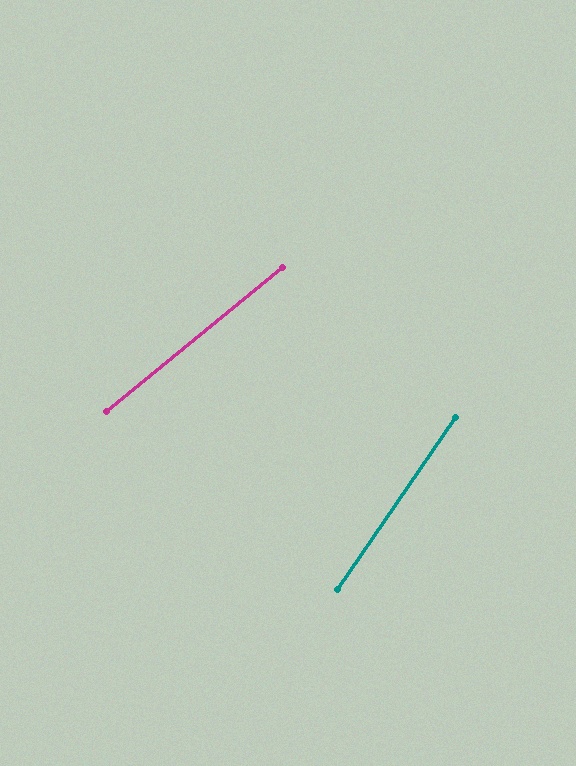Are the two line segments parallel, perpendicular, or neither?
Neither parallel nor perpendicular — they differ by about 16°.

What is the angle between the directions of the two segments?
Approximately 16 degrees.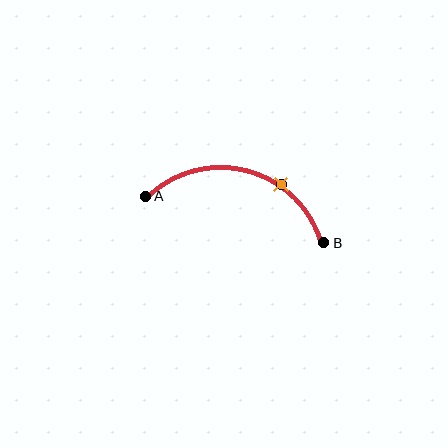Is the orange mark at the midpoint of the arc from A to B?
No. The orange mark lies on the arc but is closer to endpoint B. The arc midpoint would be at the point on the curve equidistant along the arc from both A and B.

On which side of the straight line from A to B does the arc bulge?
The arc bulges above the straight line connecting A and B.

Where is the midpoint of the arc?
The arc midpoint is the point on the curve farthest from the straight line joining A and B. It sits above that line.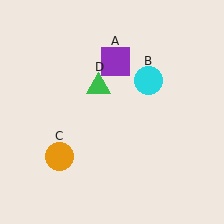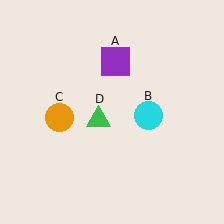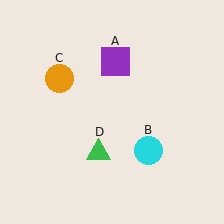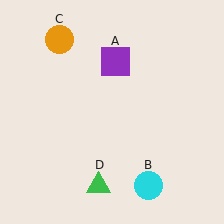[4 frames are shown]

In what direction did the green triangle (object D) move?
The green triangle (object D) moved down.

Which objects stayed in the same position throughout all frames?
Purple square (object A) remained stationary.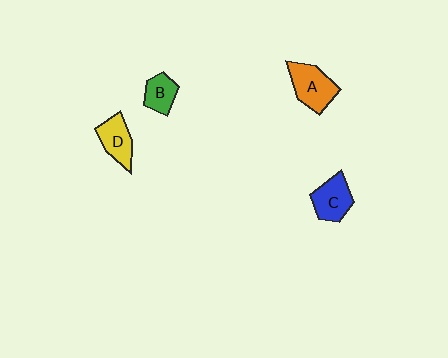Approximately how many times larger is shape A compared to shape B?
Approximately 1.6 times.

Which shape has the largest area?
Shape A (orange).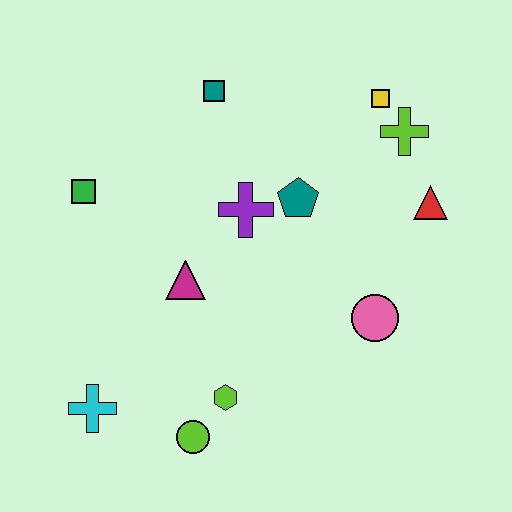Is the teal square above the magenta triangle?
Yes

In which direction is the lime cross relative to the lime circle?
The lime cross is above the lime circle.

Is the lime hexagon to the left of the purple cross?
Yes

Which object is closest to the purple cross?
The teal pentagon is closest to the purple cross.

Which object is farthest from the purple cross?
The cyan cross is farthest from the purple cross.